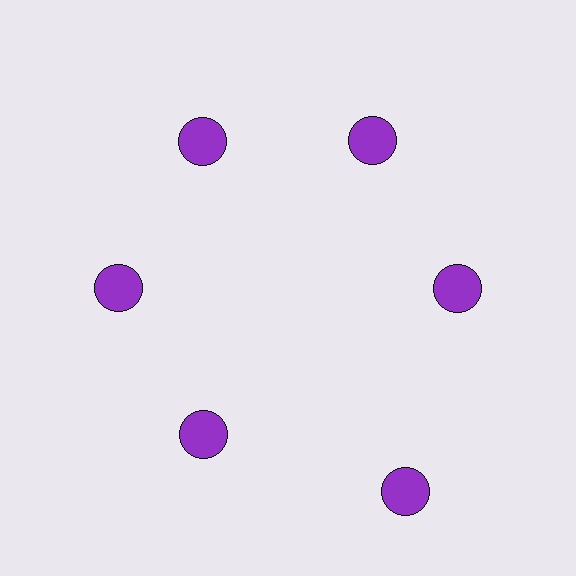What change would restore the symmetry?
The symmetry would be restored by moving it inward, back onto the ring so that all 6 circles sit at equal angles and equal distance from the center.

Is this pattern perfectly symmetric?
No. The 6 purple circles are arranged in a ring, but one element near the 5 o'clock position is pushed outward from the center, breaking the 6-fold rotational symmetry.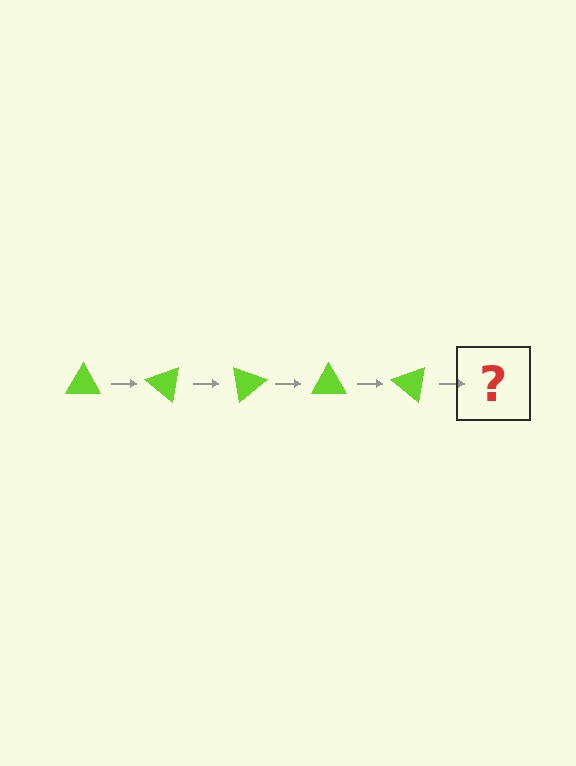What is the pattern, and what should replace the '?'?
The pattern is that the triangle rotates 40 degrees each step. The '?' should be a lime triangle rotated 200 degrees.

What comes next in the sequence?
The next element should be a lime triangle rotated 200 degrees.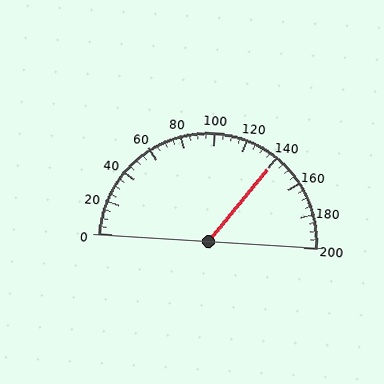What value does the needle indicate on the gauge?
The needle indicates approximately 140.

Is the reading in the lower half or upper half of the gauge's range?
The reading is in the upper half of the range (0 to 200).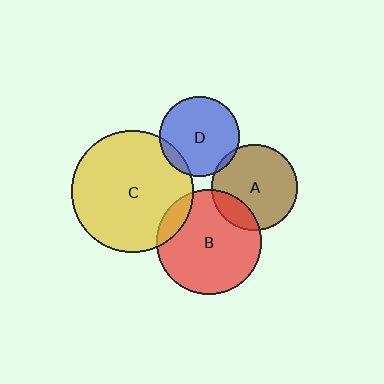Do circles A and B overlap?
Yes.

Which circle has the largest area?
Circle C (yellow).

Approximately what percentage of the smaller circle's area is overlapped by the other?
Approximately 20%.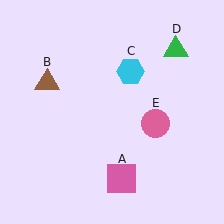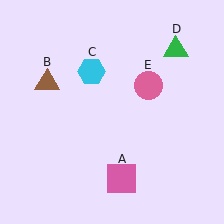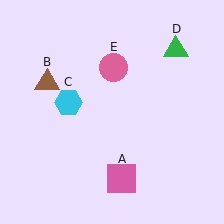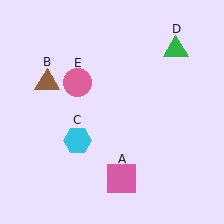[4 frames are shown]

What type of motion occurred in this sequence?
The cyan hexagon (object C), pink circle (object E) rotated counterclockwise around the center of the scene.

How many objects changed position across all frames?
2 objects changed position: cyan hexagon (object C), pink circle (object E).